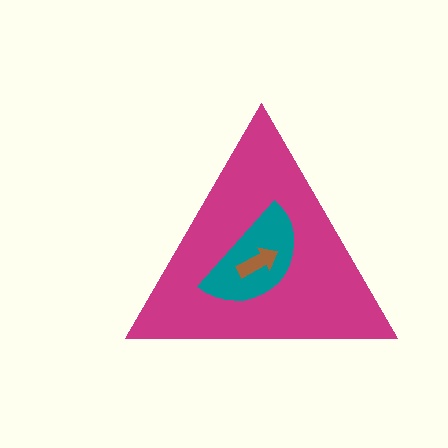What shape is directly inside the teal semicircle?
The brown arrow.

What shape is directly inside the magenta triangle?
The teal semicircle.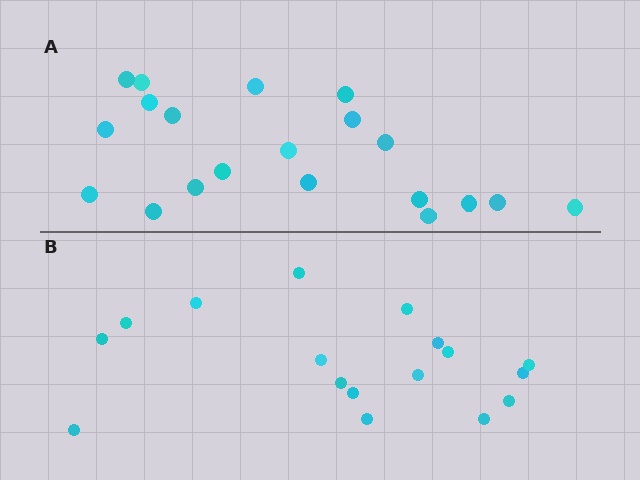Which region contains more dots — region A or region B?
Region A (the top region) has more dots.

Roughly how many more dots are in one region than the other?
Region A has just a few more — roughly 2 or 3 more dots than region B.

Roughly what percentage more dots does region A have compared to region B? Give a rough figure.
About 20% more.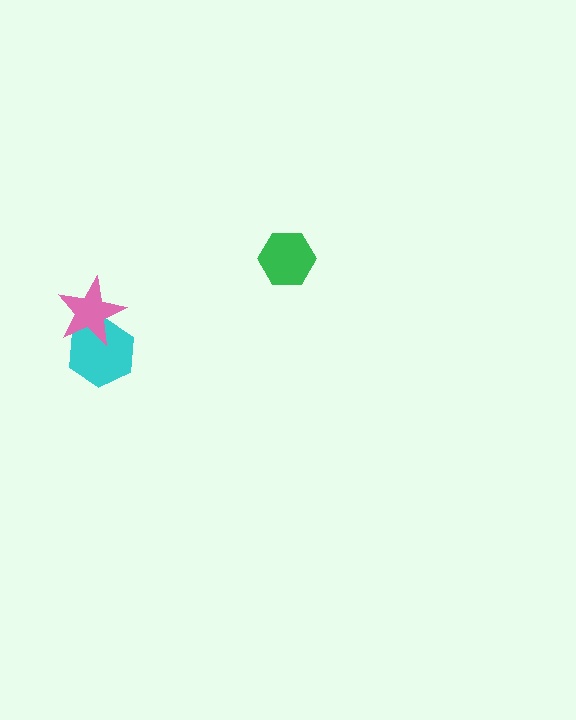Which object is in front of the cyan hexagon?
The pink star is in front of the cyan hexagon.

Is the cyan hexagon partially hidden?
Yes, it is partially covered by another shape.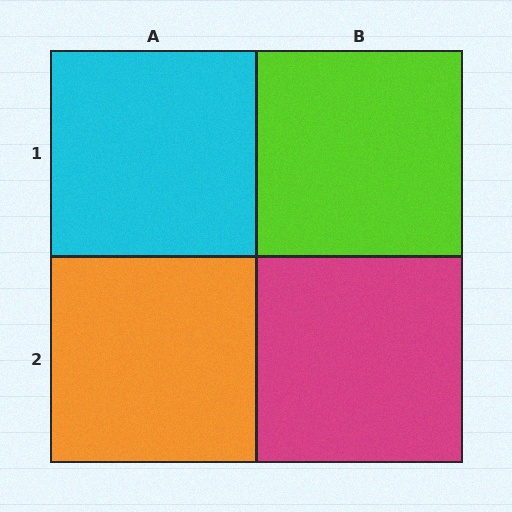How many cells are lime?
1 cell is lime.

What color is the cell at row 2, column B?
Magenta.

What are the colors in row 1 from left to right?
Cyan, lime.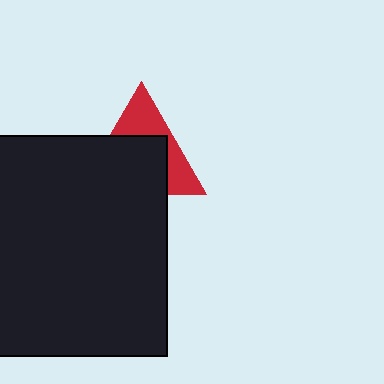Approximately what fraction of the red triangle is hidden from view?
Roughly 59% of the red triangle is hidden behind the black square.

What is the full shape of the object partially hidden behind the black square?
The partially hidden object is a red triangle.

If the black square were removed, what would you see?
You would see the complete red triangle.